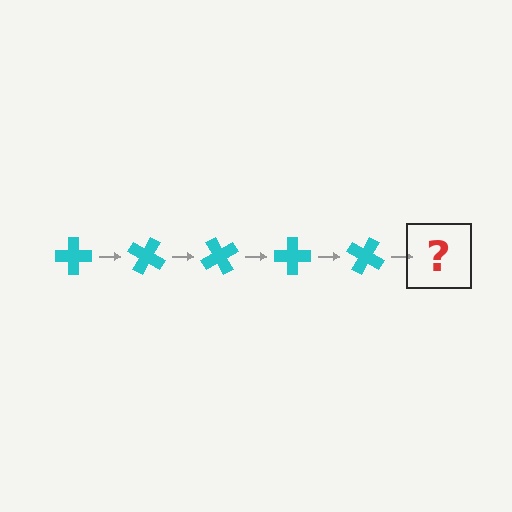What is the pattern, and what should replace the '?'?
The pattern is that the cross rotates 30 degrees each step. The '?' should be a cyan cross rotated 150 degrees.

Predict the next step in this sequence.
The next step is a cyan cross rotated 150 degrees.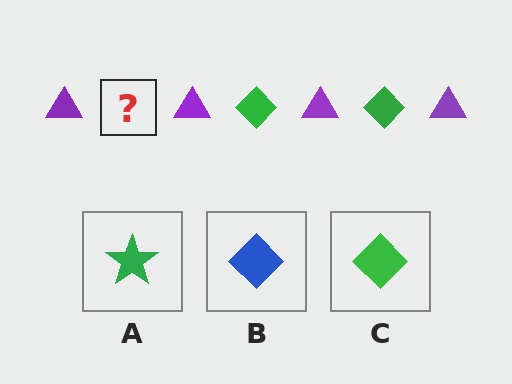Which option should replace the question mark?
Option C.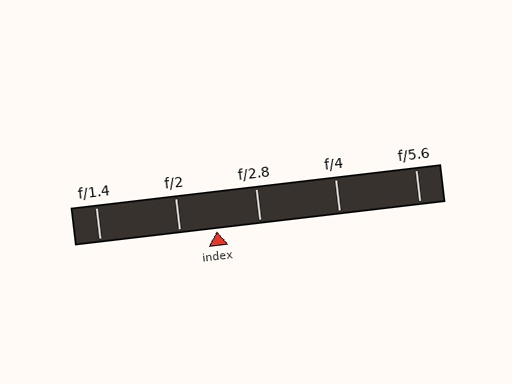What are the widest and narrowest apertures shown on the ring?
The widest aperture shown is f/1.4 and the narrowest is f/5.6.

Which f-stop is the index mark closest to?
The index mark is closest to f/2.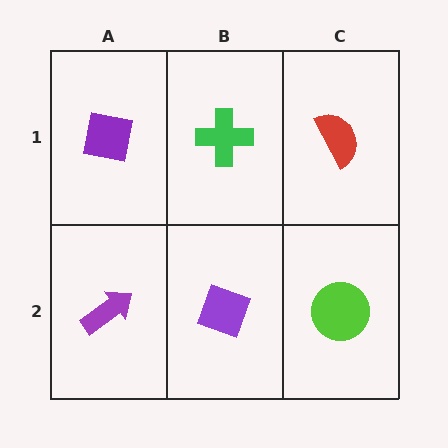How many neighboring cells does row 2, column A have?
2.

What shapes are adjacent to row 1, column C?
A lime circle (row 2, column C), a green cross (row 1, column B).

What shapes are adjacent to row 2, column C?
A red semicircle (row 1, column C), a purple diamond (row 2, column B).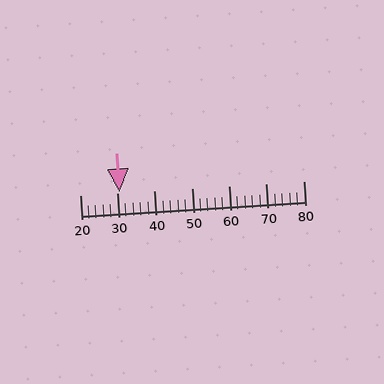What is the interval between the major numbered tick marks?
The major tick marks are spaced 10 units apart.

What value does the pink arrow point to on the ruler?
The pink arrow points to approximately 31.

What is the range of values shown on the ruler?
The ruler shows values from 20 to 80.